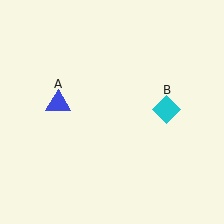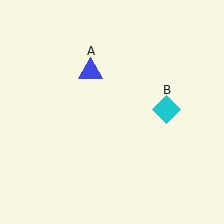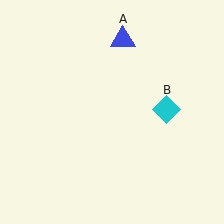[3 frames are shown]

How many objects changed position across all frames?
1 object changed position: blue triangle (object A).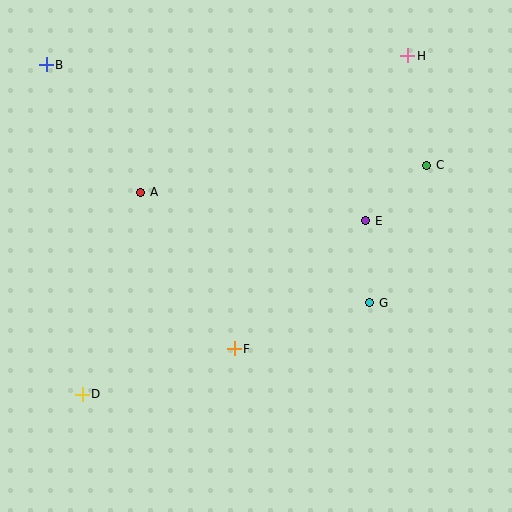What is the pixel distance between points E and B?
The distance between E and B is 356 pixels.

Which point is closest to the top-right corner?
Point H is closest to the top-right corner.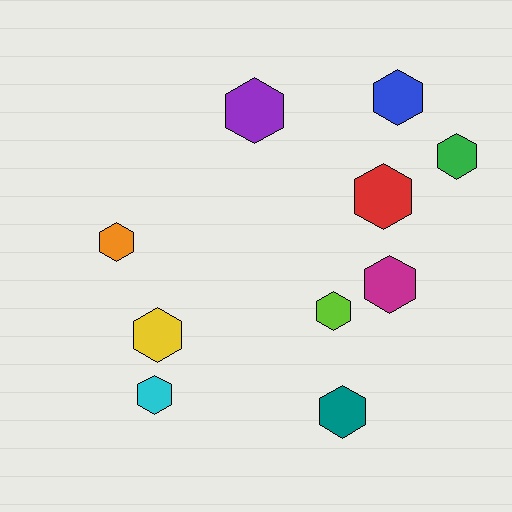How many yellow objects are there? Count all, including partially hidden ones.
There is 1 yellow object.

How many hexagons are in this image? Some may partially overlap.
There are 10 hexagons.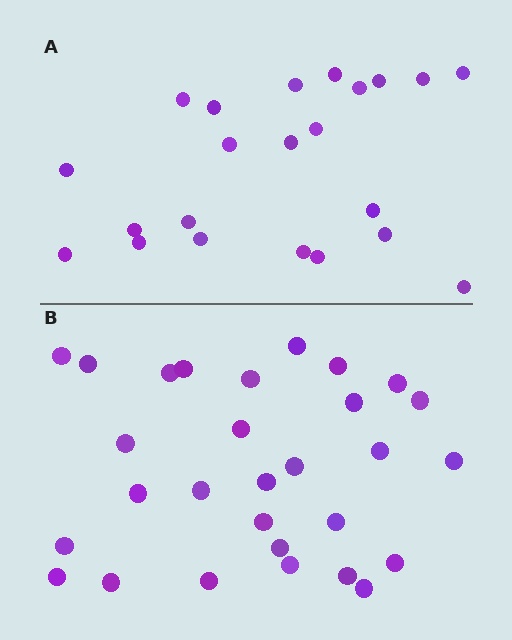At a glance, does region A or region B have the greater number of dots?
Region B (the bottom region) has more dots.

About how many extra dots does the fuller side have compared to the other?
Region B has roughly 8 or so more dots than region A.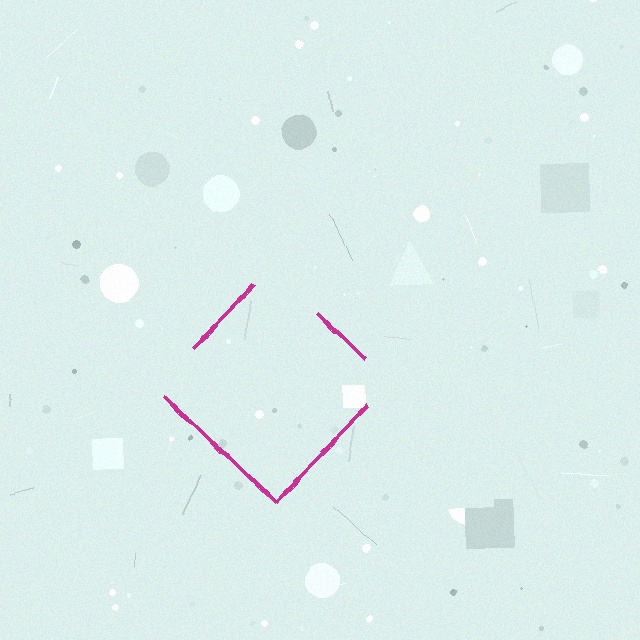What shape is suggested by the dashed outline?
The dashed outline suggests a diamond.